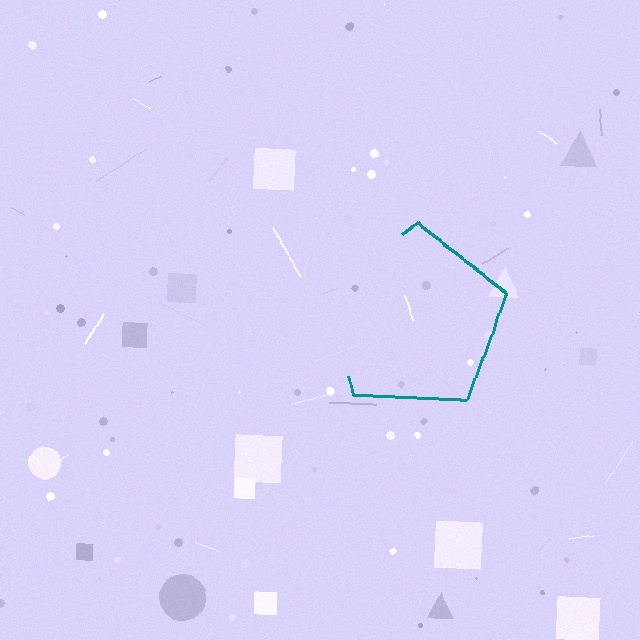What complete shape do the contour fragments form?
The contour fragments form a pentagon.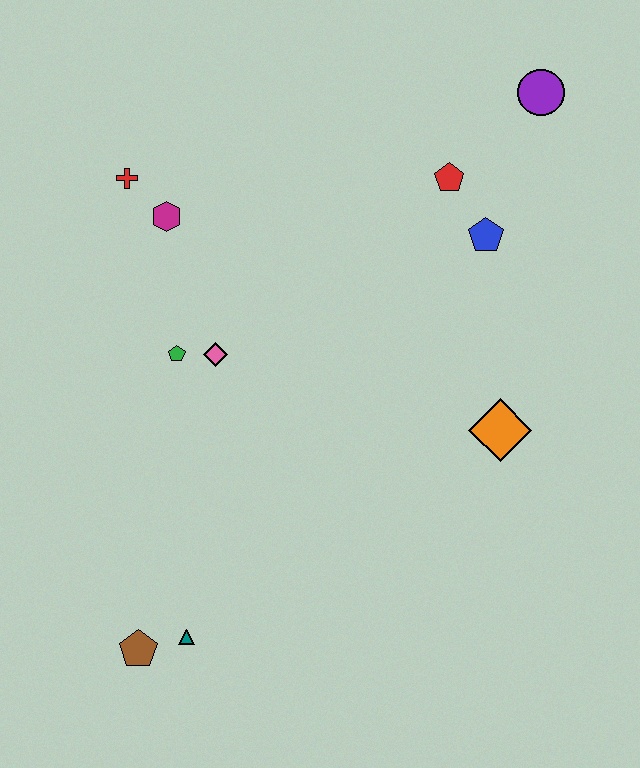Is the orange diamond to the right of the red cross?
Yes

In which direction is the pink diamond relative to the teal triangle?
The pink diamond is above the teal triangle.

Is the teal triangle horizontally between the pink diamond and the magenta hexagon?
Yes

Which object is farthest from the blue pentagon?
The brown pentagon is farthest from the blue pentagon.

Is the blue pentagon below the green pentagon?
No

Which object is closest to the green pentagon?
The pink diamond is closest to the green pentagon.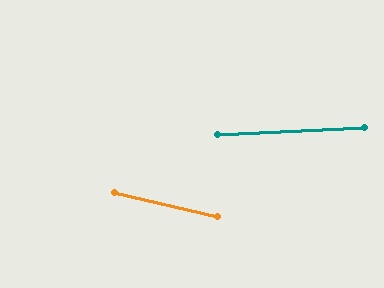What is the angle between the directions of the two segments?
Approximately 16 degrees.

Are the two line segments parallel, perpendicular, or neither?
Neither parallel nor perpendicular — they differ by about 16°.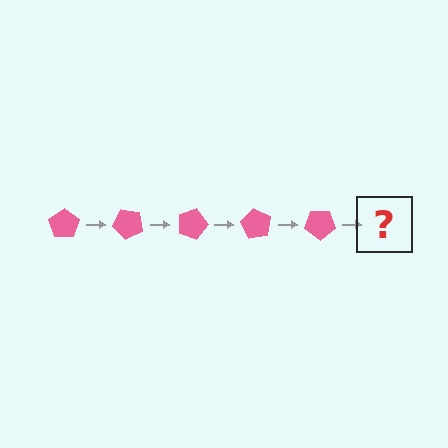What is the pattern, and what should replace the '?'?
The pattern is that the pentagon rotates 45 degrees each step. The '?' should be a pink pentagon rotated 225 degrees.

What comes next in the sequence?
The next element should be a pink pentagon rotated 225 degrees.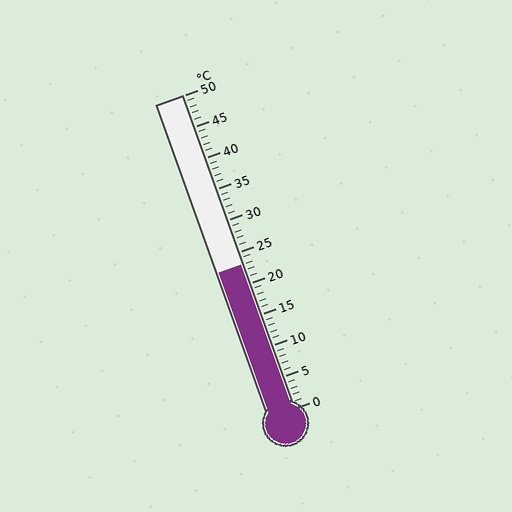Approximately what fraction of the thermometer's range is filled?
The thermometer is filled to approximately 45% of its range.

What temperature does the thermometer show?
The thermometer shows approximately 23°C.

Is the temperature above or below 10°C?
The temperature is above 10°C.